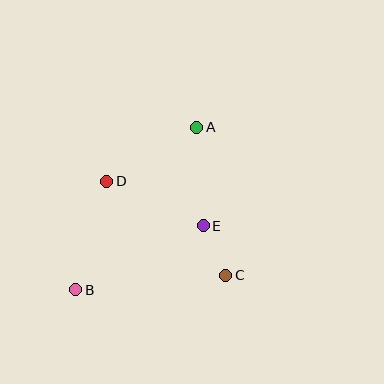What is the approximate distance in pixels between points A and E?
The distance between A and E is approximately 99 pixels.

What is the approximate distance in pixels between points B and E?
The distance between B and E is approximately 143 pixels.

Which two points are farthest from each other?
Points A and B are farthest from each other.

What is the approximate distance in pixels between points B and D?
The distance between B and D is approximately 113 pixels.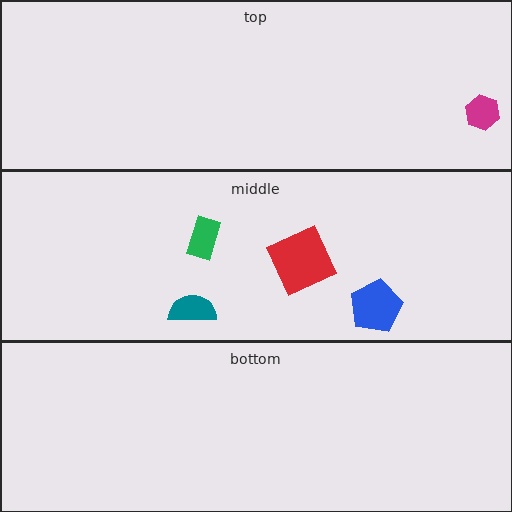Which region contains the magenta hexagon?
The top region.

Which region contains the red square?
The middle region.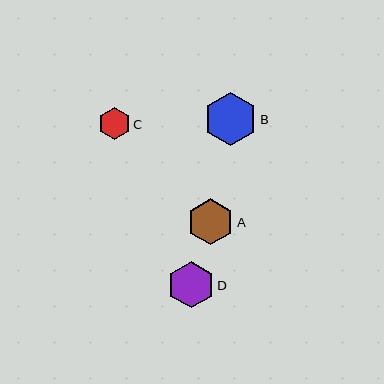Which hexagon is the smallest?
Hexagon C is the smallest with a size of approximately 32 pixels.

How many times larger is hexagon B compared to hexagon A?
Hexagon B is approximately 1.2 times the size of hexagon A.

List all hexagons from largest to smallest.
From largest to smallest: B, D, A, C.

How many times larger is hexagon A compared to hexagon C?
Hexagon A is approximately 1.4 times the size of hexagon C.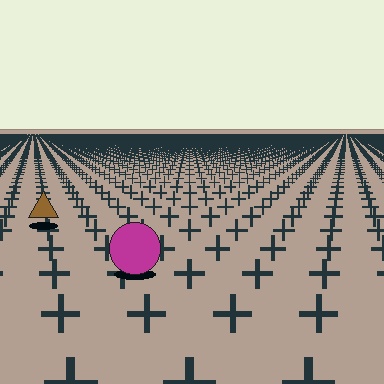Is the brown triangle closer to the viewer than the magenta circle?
No. The magenta circle is closer — you can tell from the texture gradient: the ground texture is coarser near it.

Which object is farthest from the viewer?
The brown triangle is farthest from the viewer. It appears smaller and the ground texture around it is denser.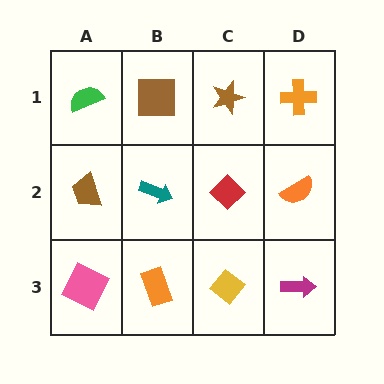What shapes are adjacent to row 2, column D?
An orange cross (row 1, column D), a magenta arrow (row 3, column D), a red diamond (row 2, column C).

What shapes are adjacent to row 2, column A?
A green semicircle (row 1, column A), a pink square (row 3, column A), a teal arrow (row 2, column B).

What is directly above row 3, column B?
A teal arrow.